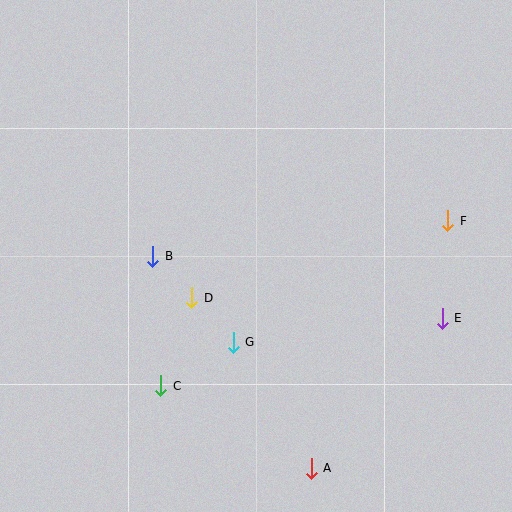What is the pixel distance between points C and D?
The distance between C and D is 93 pixels.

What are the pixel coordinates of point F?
Point F is at (448, 221).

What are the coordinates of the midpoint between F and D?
The midpoint between F and D is at (320, 259).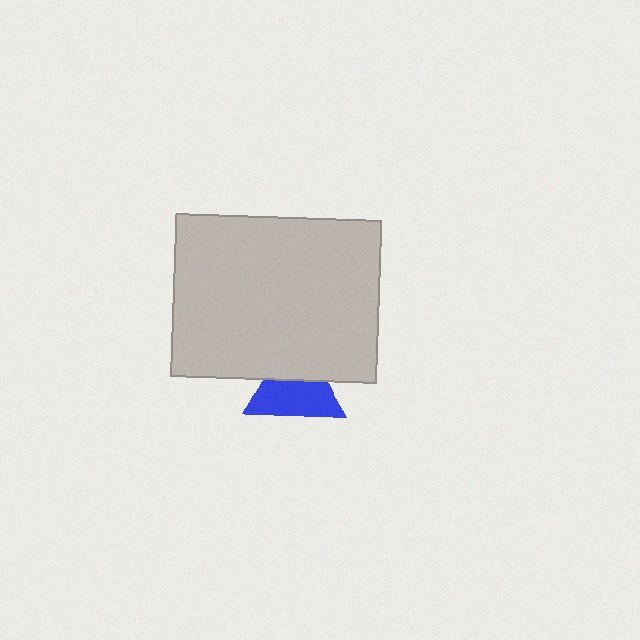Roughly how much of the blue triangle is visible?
About half of it is visible (roughly 63%).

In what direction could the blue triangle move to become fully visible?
The blue triangle could move down. That would shift it out from behind the light gray rectangle entirely.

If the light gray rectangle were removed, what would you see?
You would see the complete blue triangle.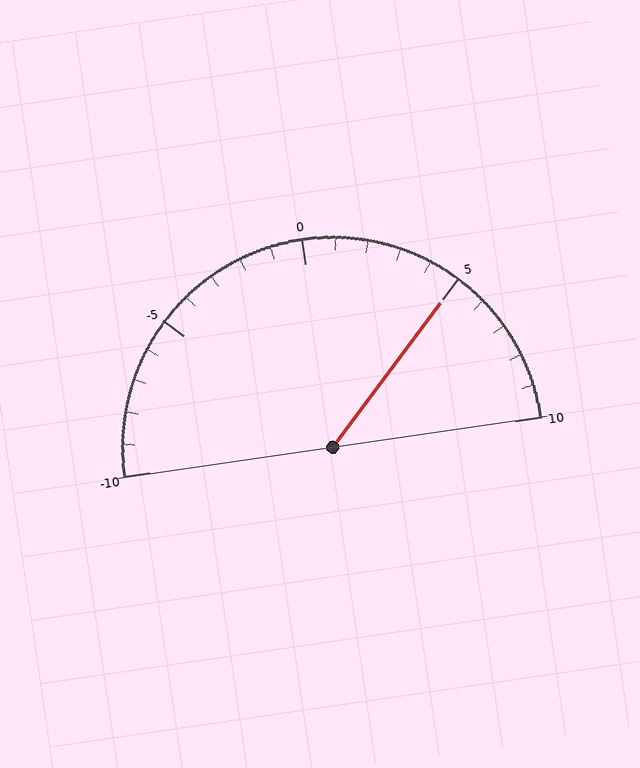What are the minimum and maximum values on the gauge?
The gauge ranges from -10 to 10.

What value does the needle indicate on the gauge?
The needle indicates approximately 5.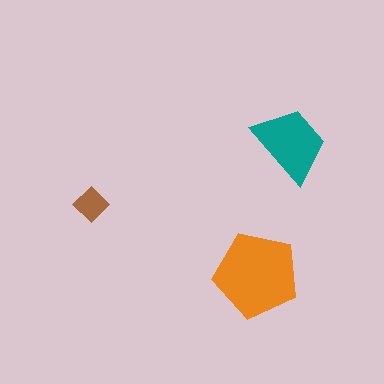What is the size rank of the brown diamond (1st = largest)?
3rd.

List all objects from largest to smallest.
The orange pentagon, the teal trapezoid, the brown diamond.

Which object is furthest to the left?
The brown diamond is leftmost.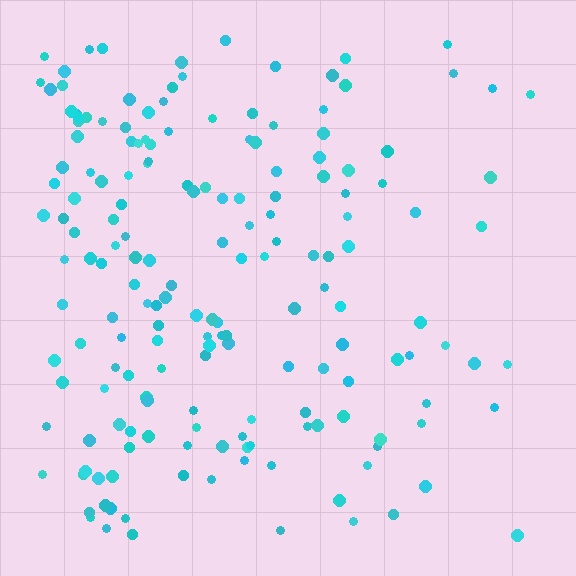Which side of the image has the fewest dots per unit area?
The right.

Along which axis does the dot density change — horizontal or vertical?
Horizontal.